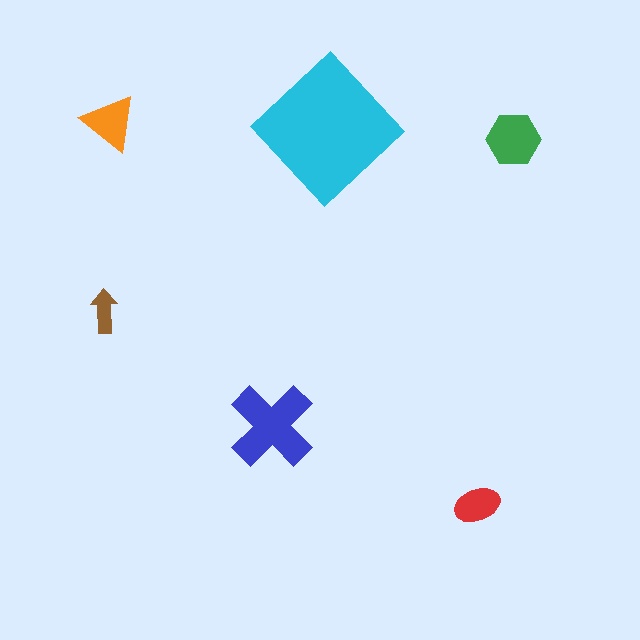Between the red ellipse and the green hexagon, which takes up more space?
The green hexagon.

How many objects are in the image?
There are 6 objects in the image.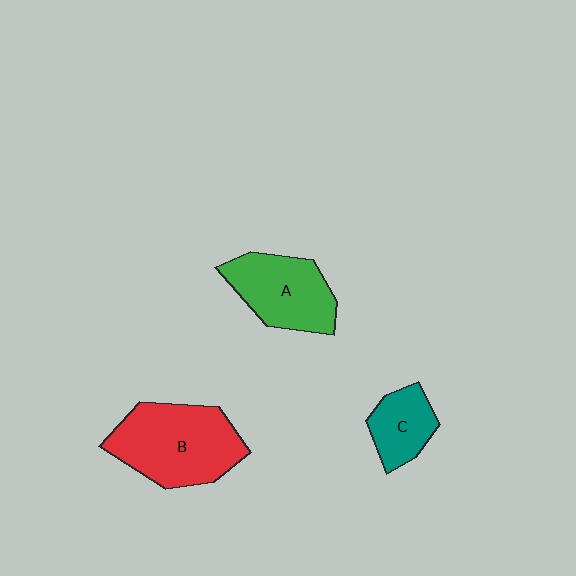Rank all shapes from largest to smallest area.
From largest to smallest: B (red), A (green), C (teal).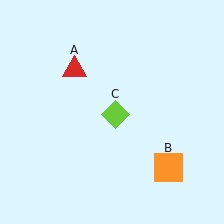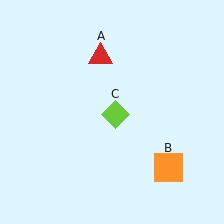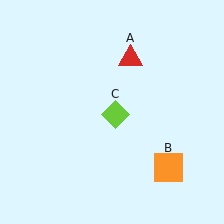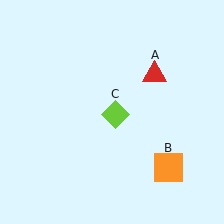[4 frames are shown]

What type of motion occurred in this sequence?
The red triangle (object A) rotated clockwise around the center of the scene.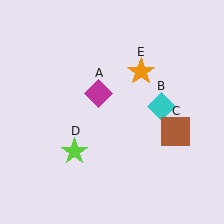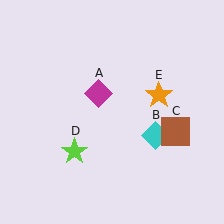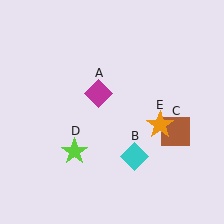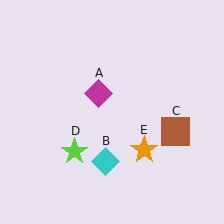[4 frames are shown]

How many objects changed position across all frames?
2 objects changed position: cyan diamond (object B), orange star (object E).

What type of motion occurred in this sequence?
The cyan diamond (object B), orange star (object E) rotated clockwise around the center of the scene.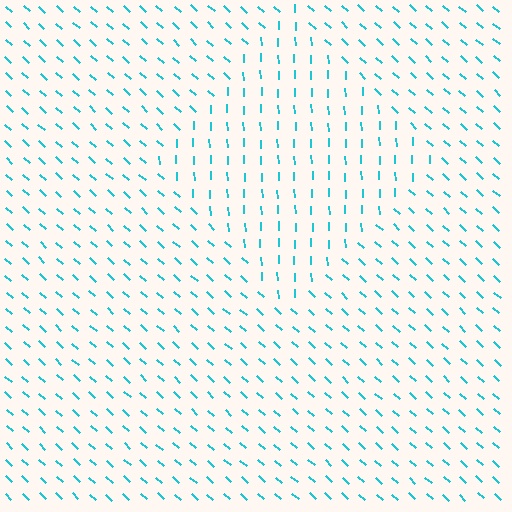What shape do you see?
I see a diamond.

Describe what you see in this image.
The image is filled with small cyan line segments. A diamond region in the image has lines oriented differently from the surrounding lines, creating a visible texture boundary.